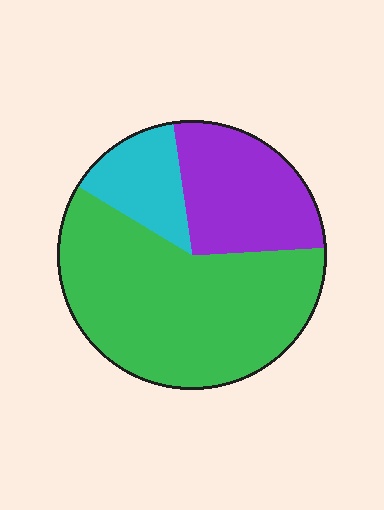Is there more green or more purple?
Green.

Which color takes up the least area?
Cyan, at roughly 15%.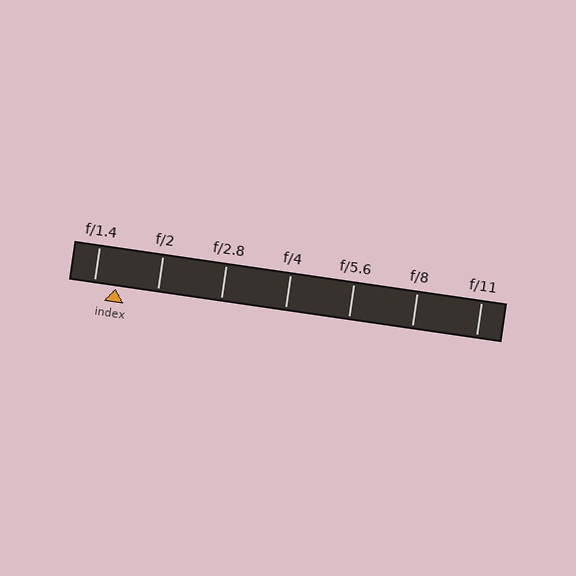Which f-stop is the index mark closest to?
The index mark is closest to f/1.4.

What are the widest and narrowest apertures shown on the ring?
The widest aperture shown is f/1.4 and the narrowest is f/11.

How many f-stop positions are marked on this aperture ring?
There are 7 f-stop positions marked.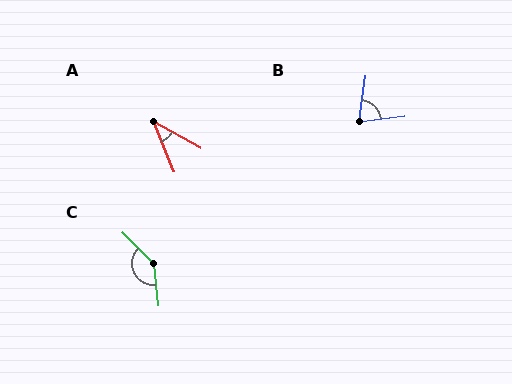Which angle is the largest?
C, at approximately 141 degrees.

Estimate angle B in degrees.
Approximately 75 degrees.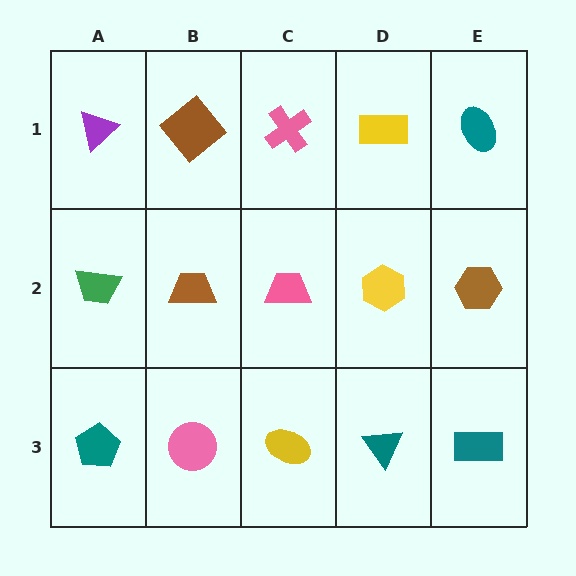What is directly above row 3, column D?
A yellow hexagon.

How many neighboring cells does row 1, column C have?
3.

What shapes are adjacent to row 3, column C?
A pink trapezoid (row 2, column C), a pink circle (row 3, column B), a teal triangle (row 3, column D).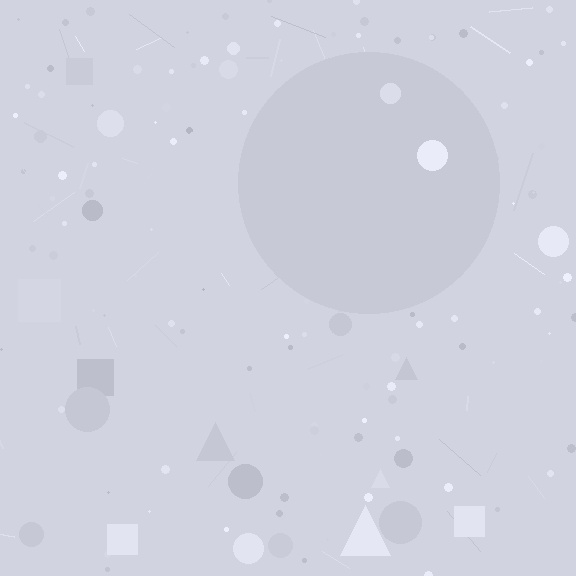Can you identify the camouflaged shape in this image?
The camouflaged shape is a circle.